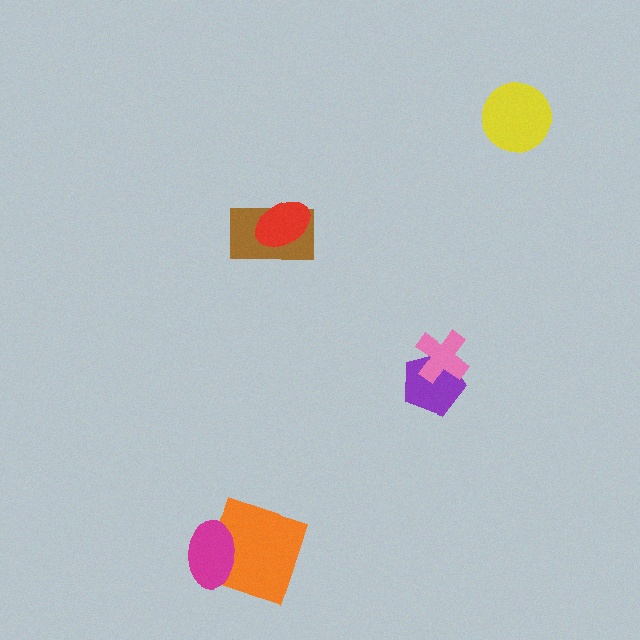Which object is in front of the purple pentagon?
The pink cross is in front of the purple pentagon.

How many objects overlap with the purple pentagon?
1 object overlaps with the purple pentagon.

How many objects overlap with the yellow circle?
0 objects overlap with the yellow circle.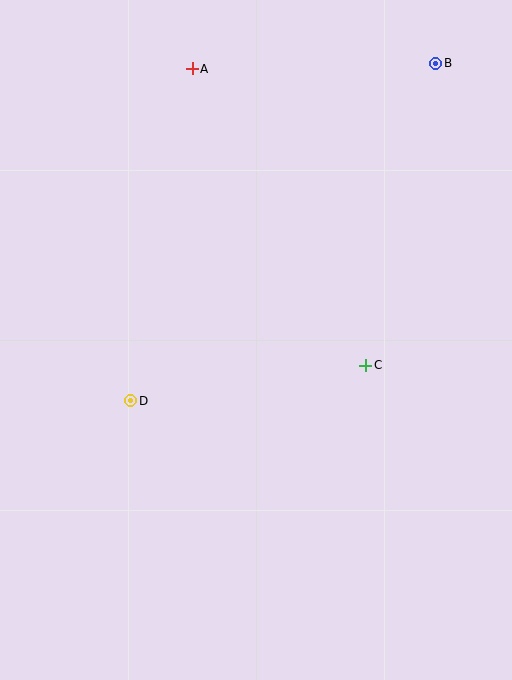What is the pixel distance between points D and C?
The distance between D and C is 237 pixels.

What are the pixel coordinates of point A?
Point A is at (192, 69).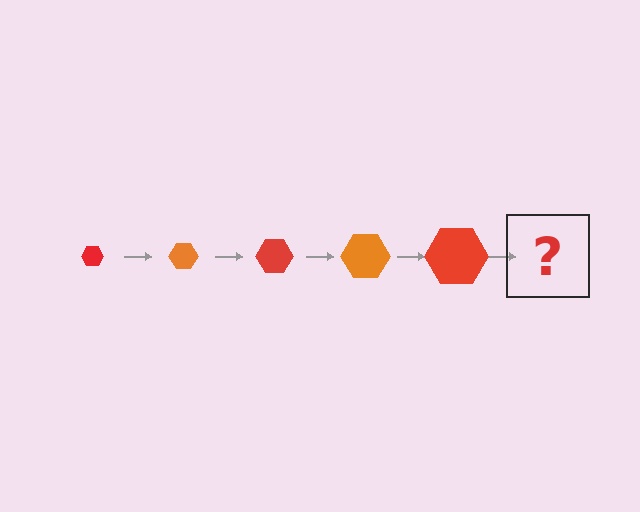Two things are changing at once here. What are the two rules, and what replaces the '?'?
The two rules are that the hexagon grows larger each step and the color cycles through red and orange. The '?' should be an orange hexagon, larger than the previous one.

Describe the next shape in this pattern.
It should be an orange hexagon, larger than the previous one.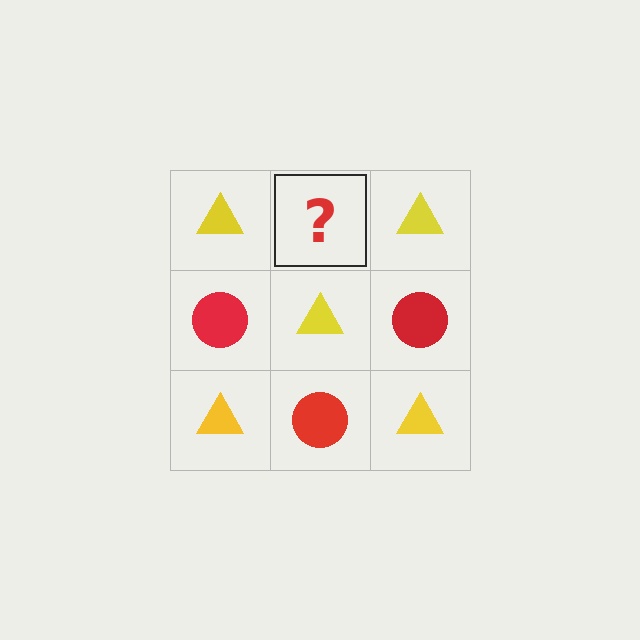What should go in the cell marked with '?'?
The missing cell should contain a red circle.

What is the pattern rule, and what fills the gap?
The rule is that it alternates yellow triangle and red circle in a checkerboard pattern. The gap should be filled with a red circle.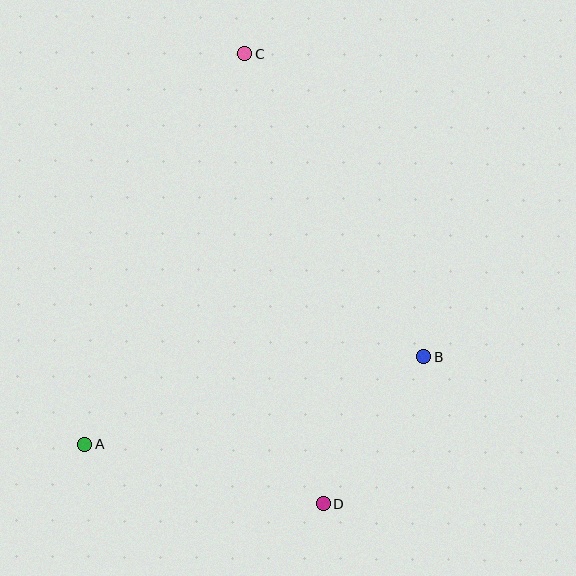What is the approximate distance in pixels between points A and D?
The distance between A and D is approximately 246 pixels.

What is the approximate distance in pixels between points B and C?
The distance between B and C is approximately 353 pixels.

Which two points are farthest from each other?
Points C and D are farthest from each other.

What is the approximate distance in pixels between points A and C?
The distance between A and C is approximately 422 pixels.